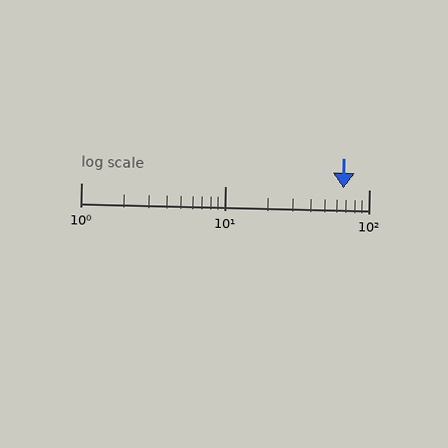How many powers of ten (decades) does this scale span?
The scale spans 2 decades, from 1 to 100.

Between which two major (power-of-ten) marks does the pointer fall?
The pointer is between 10 and 100.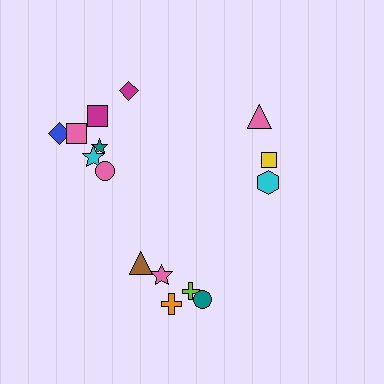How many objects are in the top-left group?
There are 7 objects.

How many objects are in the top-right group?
There are 3 objects.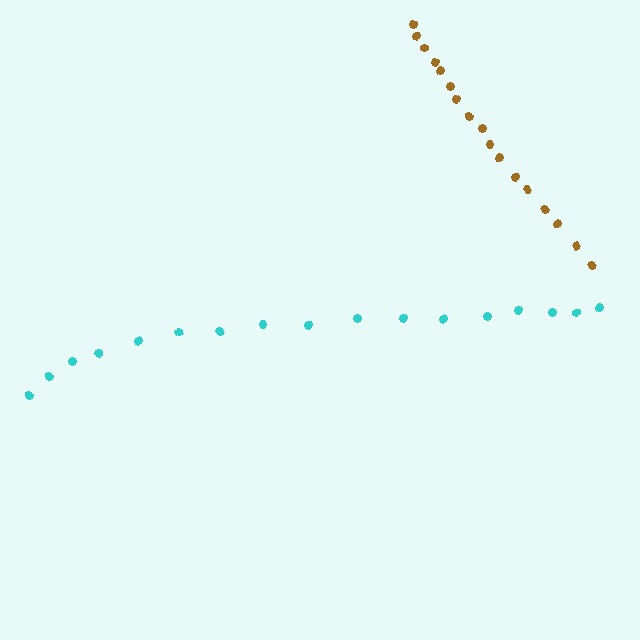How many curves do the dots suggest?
There are 2 distinct paths.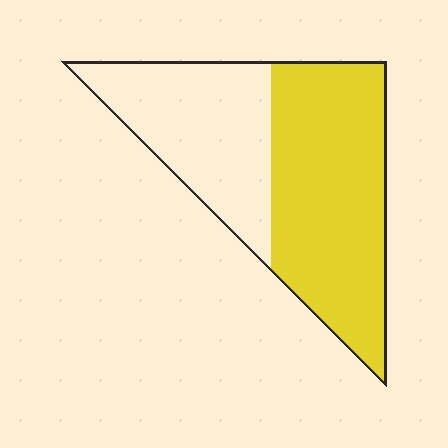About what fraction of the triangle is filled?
About three fifths (3/5).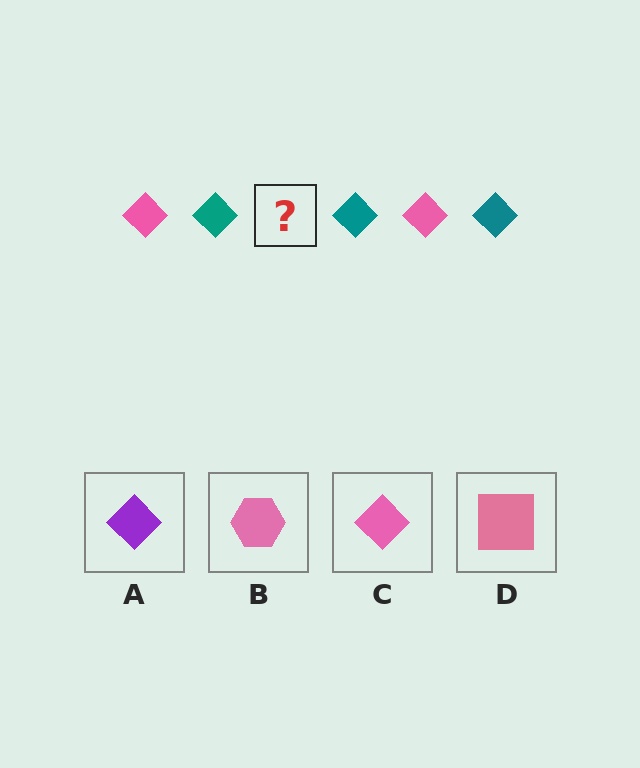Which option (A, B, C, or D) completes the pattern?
C.